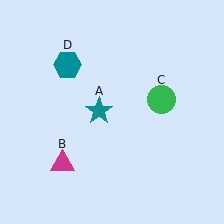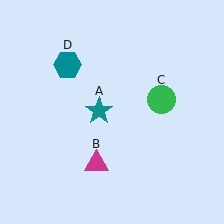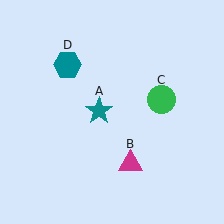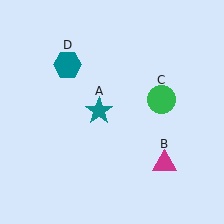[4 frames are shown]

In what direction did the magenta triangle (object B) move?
The magenta triangle (object B) moved right.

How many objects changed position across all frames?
1 object changed position: magenta triangle (object B).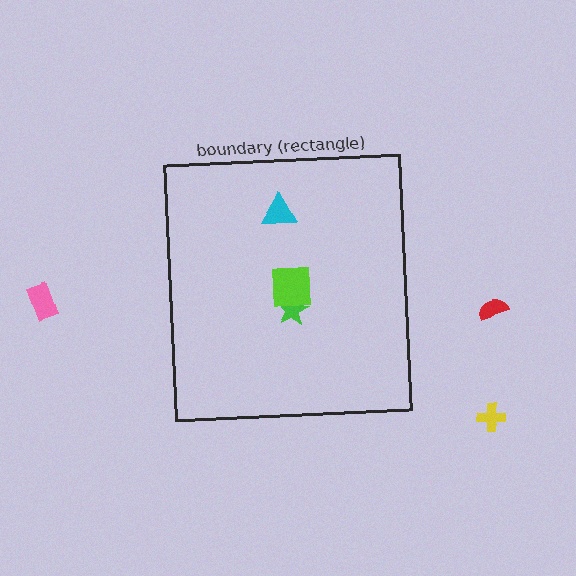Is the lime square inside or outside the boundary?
Inside.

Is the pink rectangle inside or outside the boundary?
Outside.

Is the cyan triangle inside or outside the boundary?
Inside.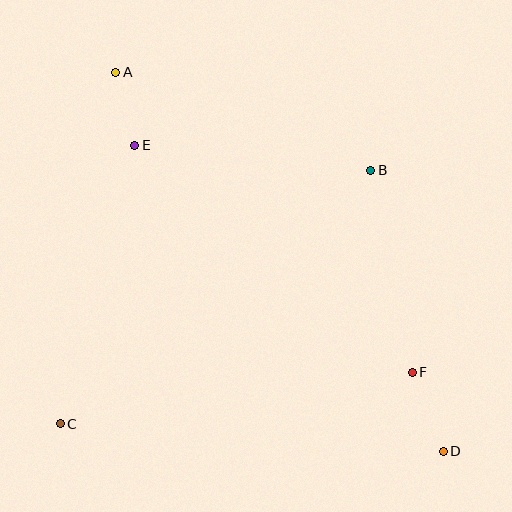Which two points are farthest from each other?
Points A and D are farthest from each other.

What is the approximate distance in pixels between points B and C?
The distance between B and C is approximately 401 pixels.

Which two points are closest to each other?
Points A and E are closest to each other.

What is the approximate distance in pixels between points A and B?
The distance between A and B is approximately 274 pixels.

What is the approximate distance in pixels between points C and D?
The distance between C and D is approximately 384 pixels.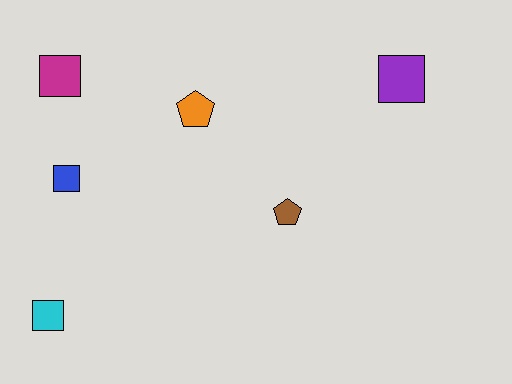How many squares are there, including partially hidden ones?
There are 4 squares.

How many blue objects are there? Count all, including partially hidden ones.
There is 1 blue object.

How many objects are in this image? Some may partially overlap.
There are 6 objects.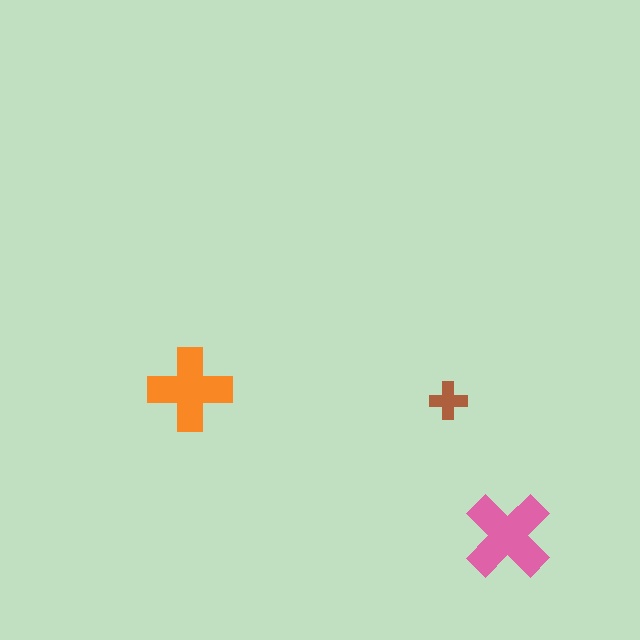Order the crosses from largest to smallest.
the pink one, the orange one, the brown one.